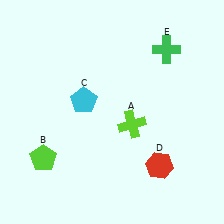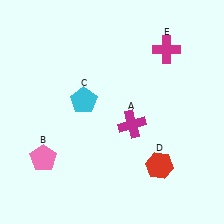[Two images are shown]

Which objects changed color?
A changed from lime to magenta. B changed from lime to pink. E changed from green to magenta.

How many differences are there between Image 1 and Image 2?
There are 3 differences between the two images.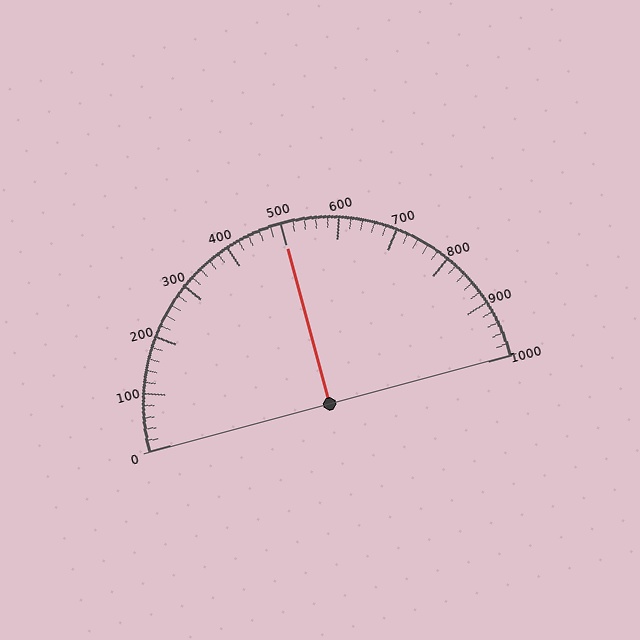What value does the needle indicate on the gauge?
The needle indicates approximately 500.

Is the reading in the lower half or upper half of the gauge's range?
The reading is in the upper half of the range (0 to 1000).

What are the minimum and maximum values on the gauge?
The gauge ranges from 0 to 1000.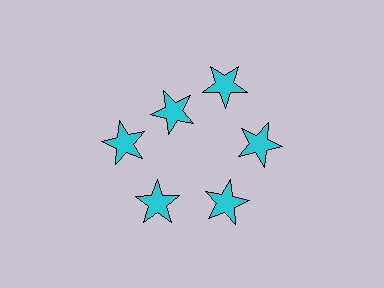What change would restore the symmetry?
The symmetry would be restored by moving it outward, back onto the ring so that all 6 stars sit at equal angles and equal distance from the center.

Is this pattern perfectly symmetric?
No. The 6 cyan stars are arranged in a ring, but one element near the 11 o'clock position is pulled inward toward the center, breaking the 6-fold rotational symmetry.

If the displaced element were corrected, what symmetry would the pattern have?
It would have 6-fold rotational symmetry — the pattern would map onto itself every 60 degrees.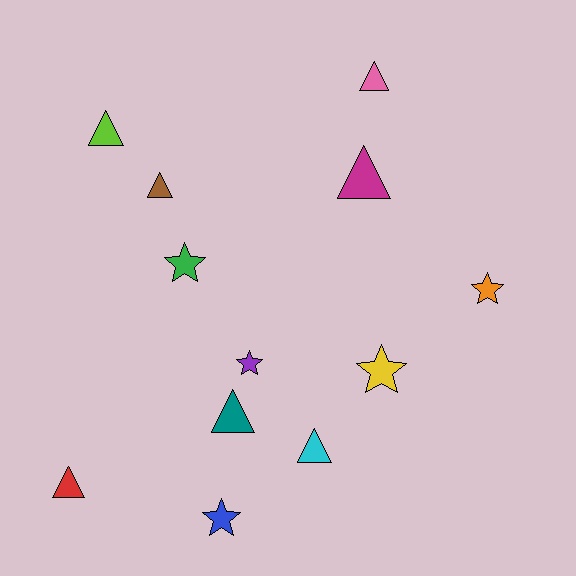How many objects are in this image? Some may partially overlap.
There are 12 objects.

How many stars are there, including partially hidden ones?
There are 5 stars.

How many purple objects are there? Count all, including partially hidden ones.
There is 1 purple object.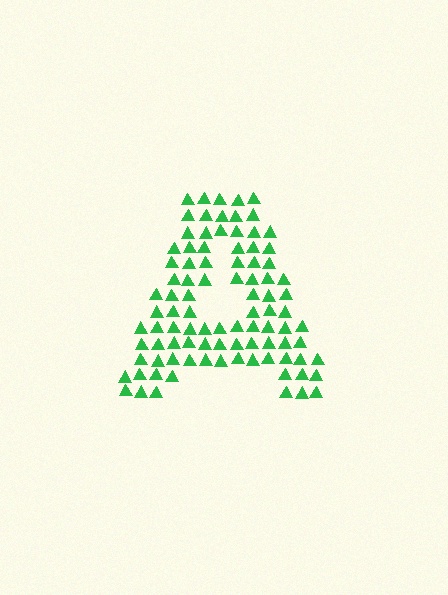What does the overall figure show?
The overall figure shows the letter A.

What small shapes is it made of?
It is made of small triangles.